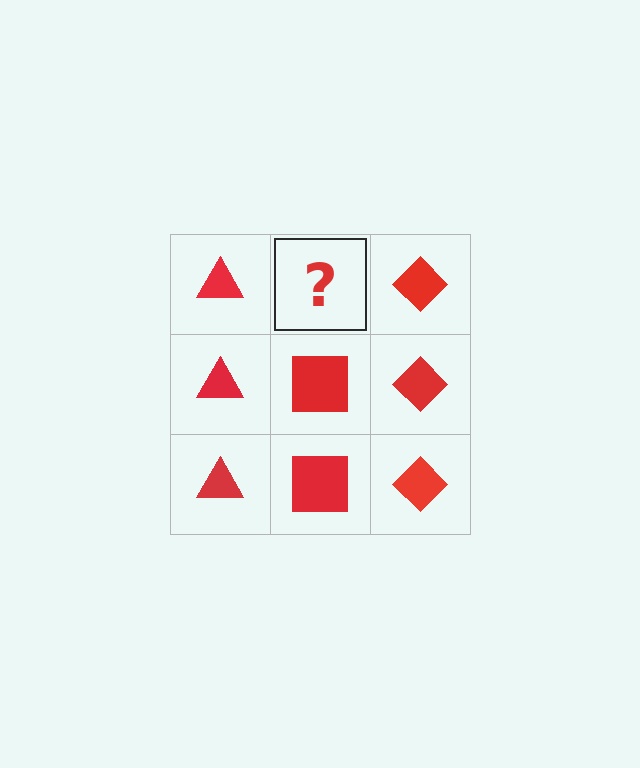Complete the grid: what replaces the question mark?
The question mark should be replaced with a red square.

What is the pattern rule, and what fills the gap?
The rule is that each column has a consistent shape. The gap should be filled with a red square.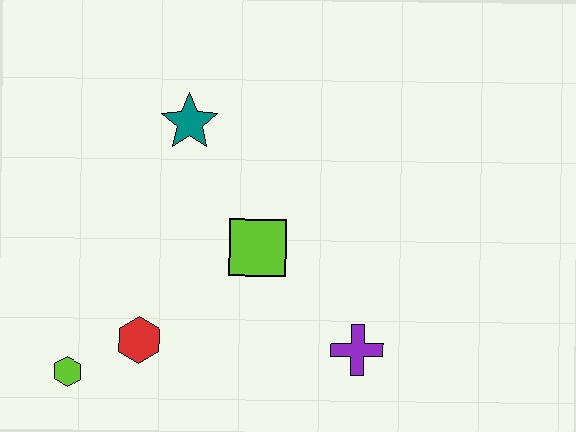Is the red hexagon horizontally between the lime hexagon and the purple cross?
Yes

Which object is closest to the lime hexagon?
The red hexagon is closest to the lime hexagon.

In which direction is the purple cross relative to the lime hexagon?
The purple cross is to the right of the lime hexagon.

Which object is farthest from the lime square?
The lime hexagon is farthest from the lime square.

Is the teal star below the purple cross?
No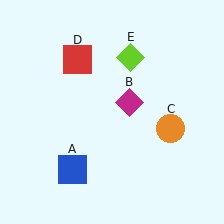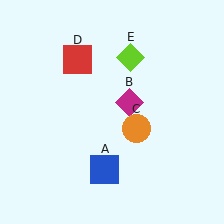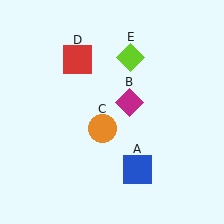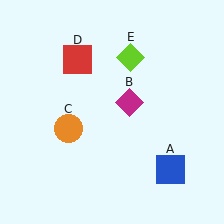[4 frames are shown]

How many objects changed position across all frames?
2 objects changed position: blue square (object A), orange circle (object C).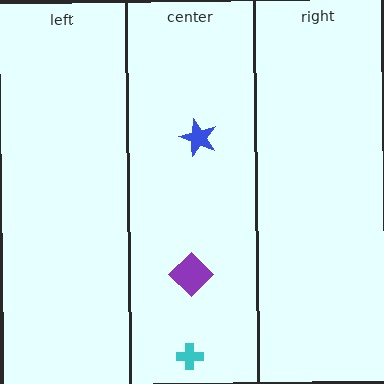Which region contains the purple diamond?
The center region.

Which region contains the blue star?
The center region.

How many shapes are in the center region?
3.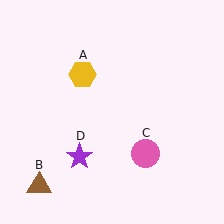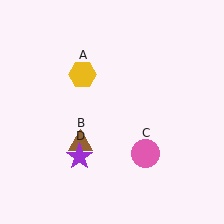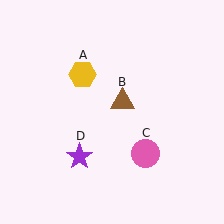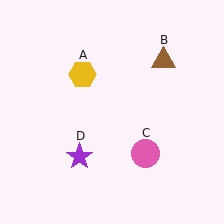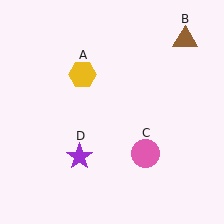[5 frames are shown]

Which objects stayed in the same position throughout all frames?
Yellow hexagon (object A) and pink circle (object C) and purple star (object D) remained stationary.